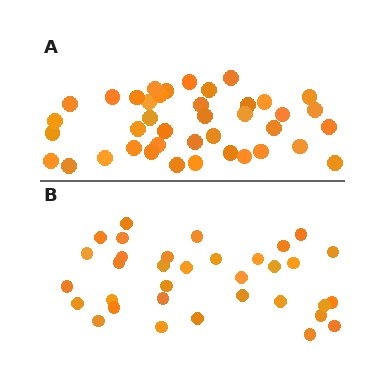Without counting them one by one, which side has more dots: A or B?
Region A (the top region) has more dots.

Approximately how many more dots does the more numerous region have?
Region A has about 6 more dots than region B.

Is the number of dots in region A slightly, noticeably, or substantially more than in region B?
Region A has only slightly more — the two regions are fairly close. The ratio is roughly 1.2 to 1.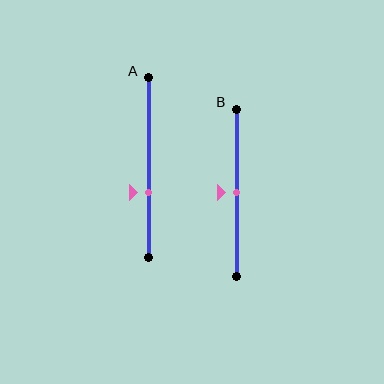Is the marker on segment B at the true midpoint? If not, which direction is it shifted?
Yes, the marker on segment B is at the true midpoint.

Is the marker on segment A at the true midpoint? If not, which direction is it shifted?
No, the marker on segment A is shifted downward by about 14% of the segment length.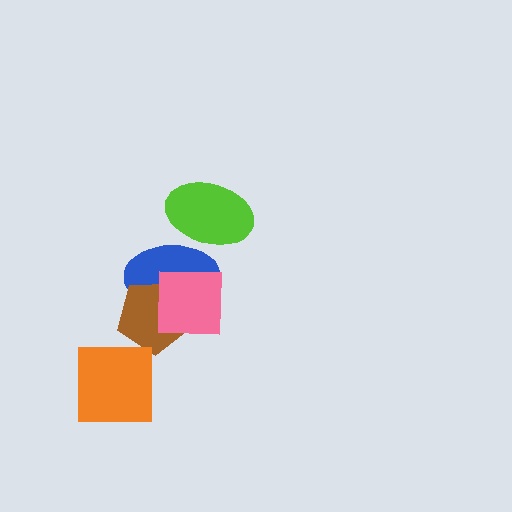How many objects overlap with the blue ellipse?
3 objects overlap with the blue ellipse.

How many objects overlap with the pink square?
2 objects overlap with the pink square.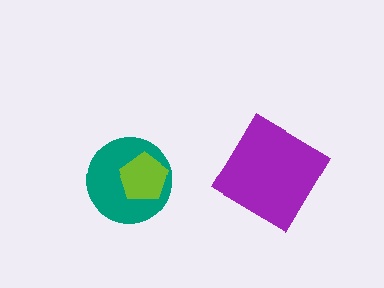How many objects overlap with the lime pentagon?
1 object overlaps with the lime pentagon.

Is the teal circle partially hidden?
Yes, it is partially covered by another shape.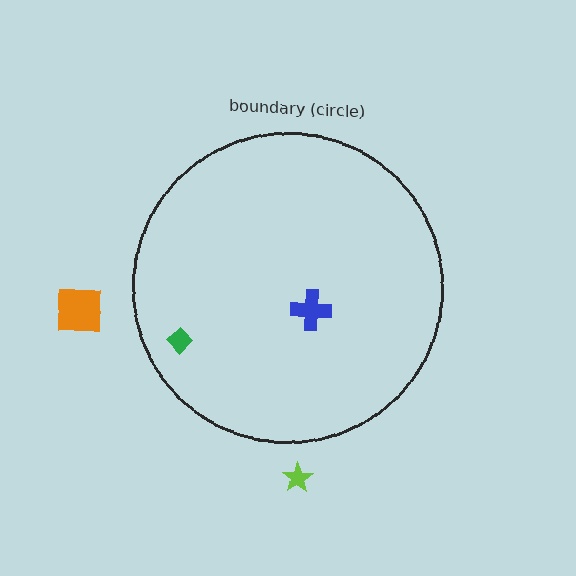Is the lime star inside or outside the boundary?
Outside.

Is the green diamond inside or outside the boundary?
Inside.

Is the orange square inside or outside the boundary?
Outside.